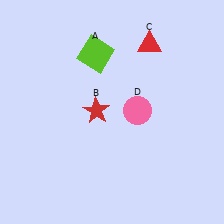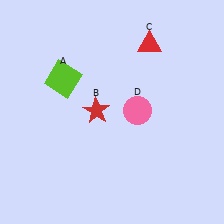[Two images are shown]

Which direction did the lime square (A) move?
The lime square (A) moved left.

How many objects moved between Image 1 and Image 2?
1 object moved between the two images.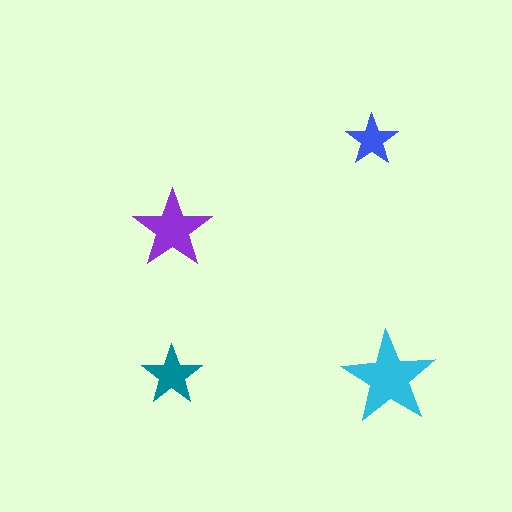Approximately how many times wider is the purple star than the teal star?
About 1.5 times wider.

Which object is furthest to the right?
The cyan star is rightmost.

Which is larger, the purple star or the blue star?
The purple one.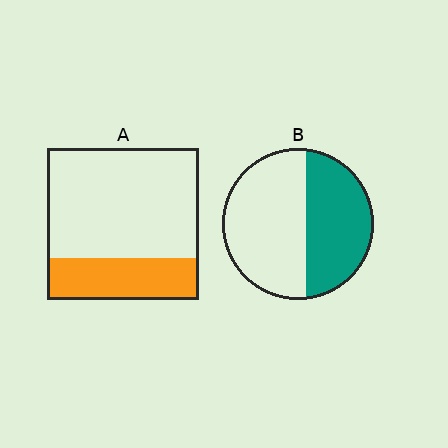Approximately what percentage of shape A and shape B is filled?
A is approximately 30% and B is approximately 45%.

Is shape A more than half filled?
No.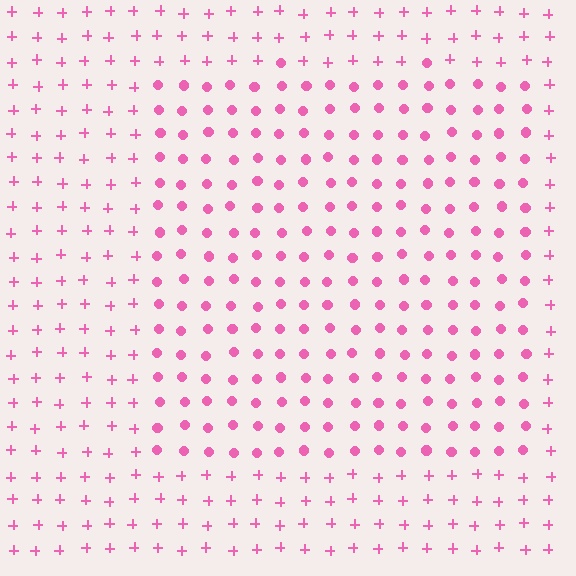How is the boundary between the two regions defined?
The boundary is defined by a change in element shape: circles inside vs. plus signs outside. All elements share the same color and spacing.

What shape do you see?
I see a rectangle.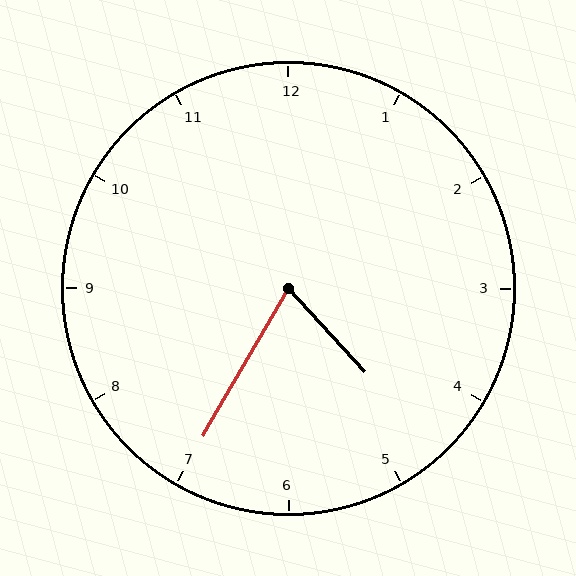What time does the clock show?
4:35.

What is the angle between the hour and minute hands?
Approximately 72 degrees.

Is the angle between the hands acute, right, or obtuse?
It is acute.